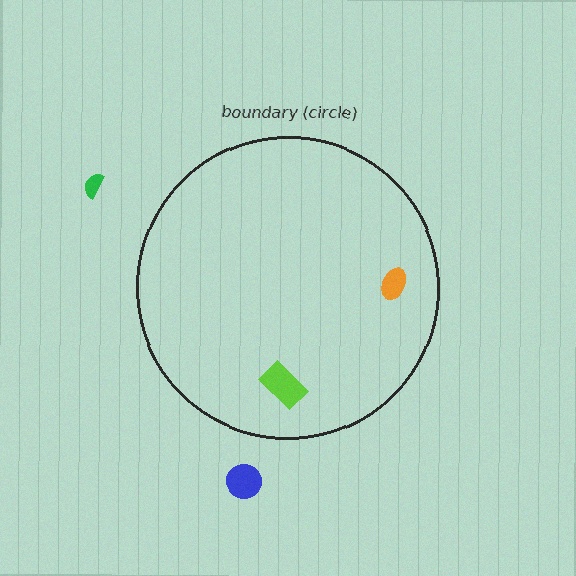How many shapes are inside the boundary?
2 inside, 2 outside.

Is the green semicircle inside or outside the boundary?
Outside.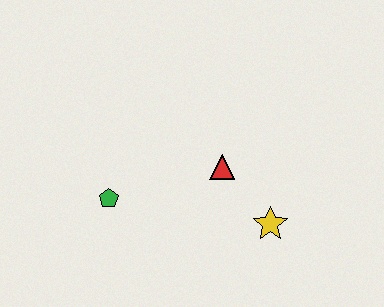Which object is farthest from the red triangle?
The green pentagon is farthest from the red triangle.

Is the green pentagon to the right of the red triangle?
No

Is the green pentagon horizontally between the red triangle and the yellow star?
No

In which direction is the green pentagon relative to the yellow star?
The green pentagon is to the left of the yellow star.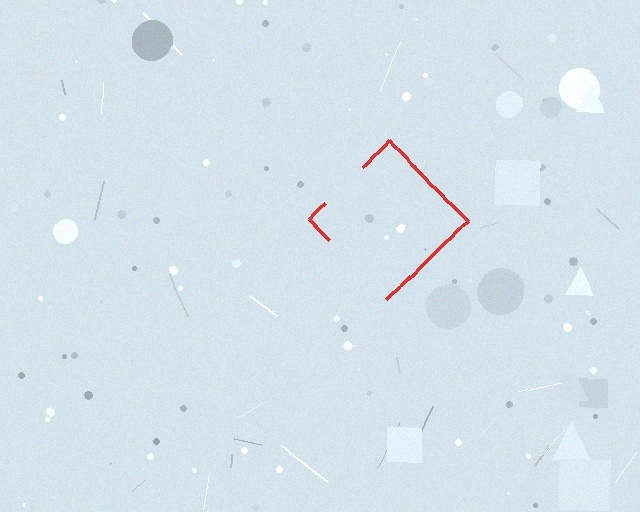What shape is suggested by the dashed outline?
The dashed outline suggests a diamond.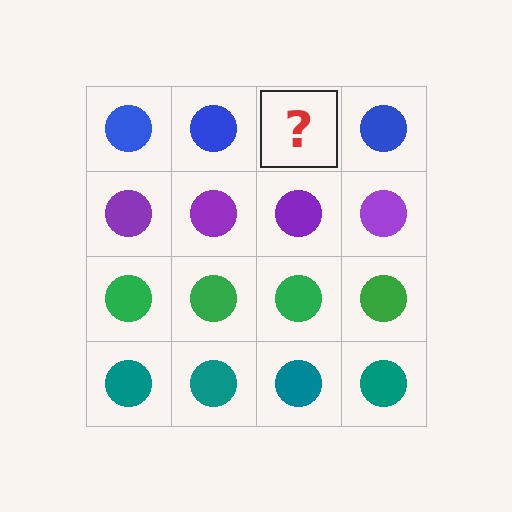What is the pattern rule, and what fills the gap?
The rule is that each row has a consistent color. The gap should be filled with a blue circle.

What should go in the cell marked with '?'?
The missing cell should contain a blue circle.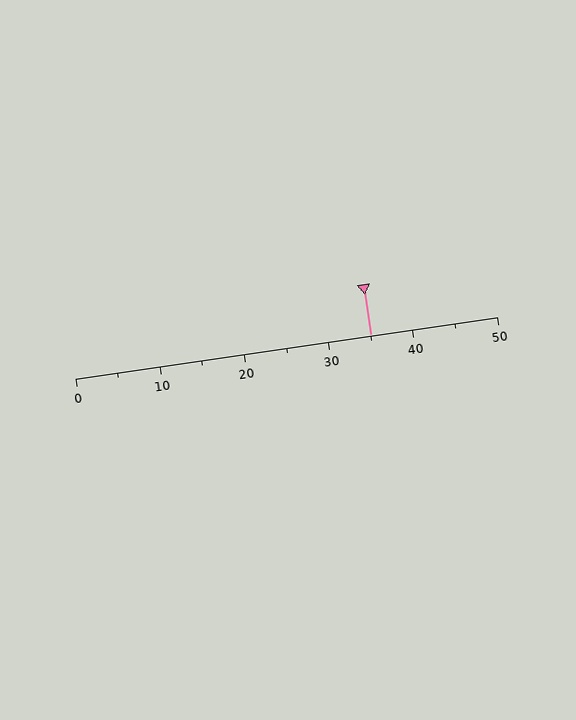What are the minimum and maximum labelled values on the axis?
The axis runs from 0 to 50.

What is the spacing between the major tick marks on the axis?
The major ticks are spaced 10 apart.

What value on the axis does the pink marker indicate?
The marker indicates approximately 35.